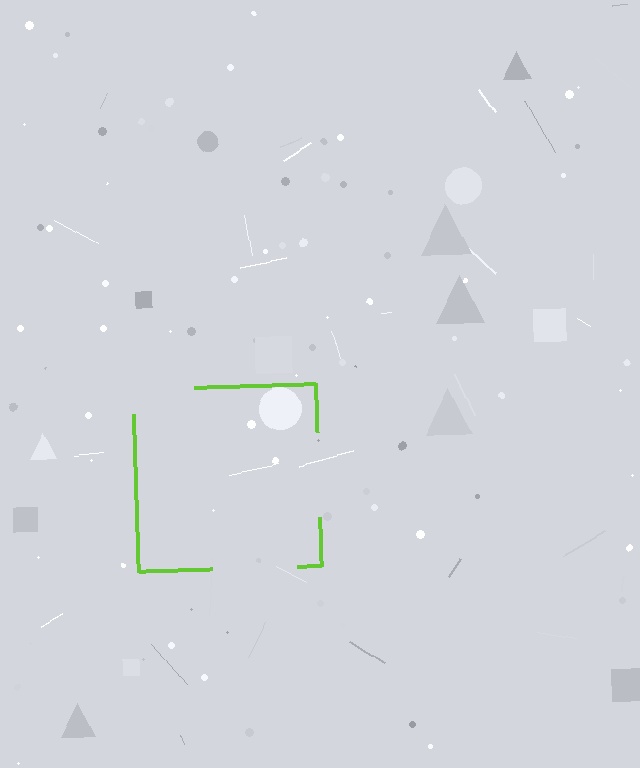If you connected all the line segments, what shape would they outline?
They would outline a square.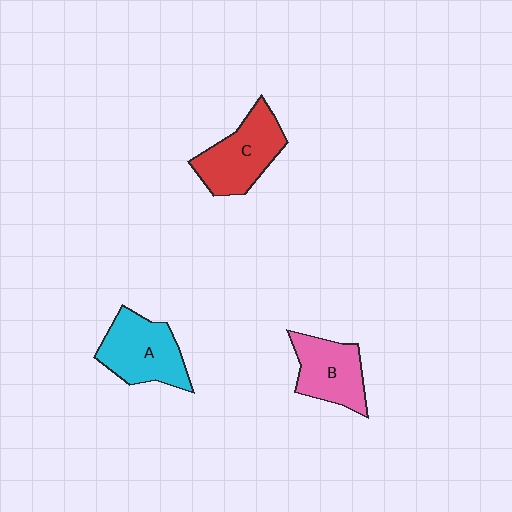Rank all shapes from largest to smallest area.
From largest to smallest: C (red), A (cyan), B (pink).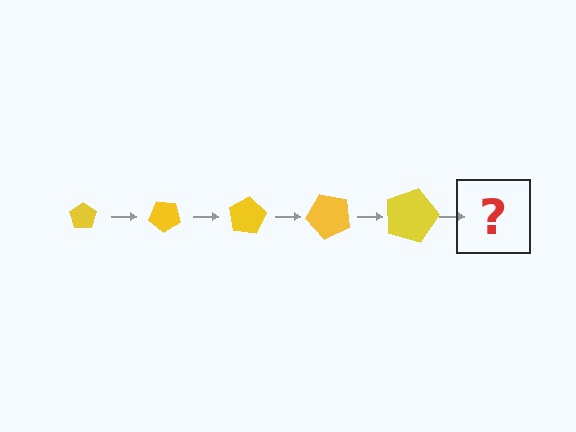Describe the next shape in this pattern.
It should be a pentagon, larger than the previous one and rotated 200 degrees from the start.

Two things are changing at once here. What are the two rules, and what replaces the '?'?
The two rules are that the pentagon grows larger each step and it rotates 40 degrees each step. The '?' should be a pentagon, larger than the previous one and rotated 200 degrees from the start.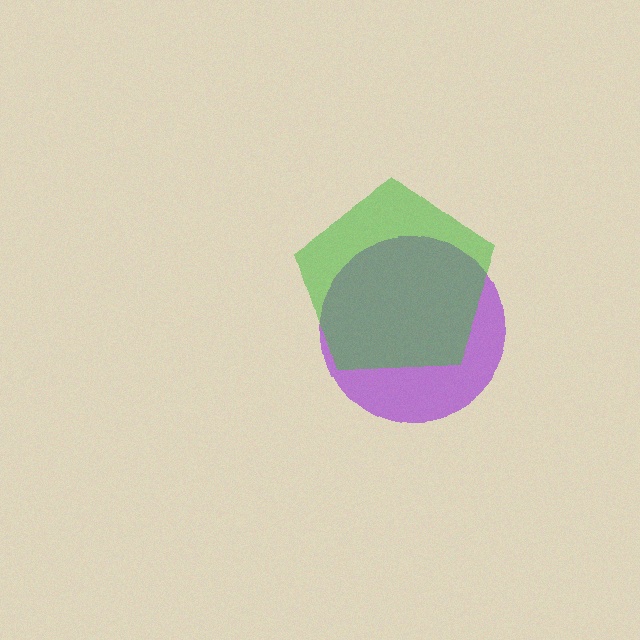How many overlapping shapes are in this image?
There are 2 overlapping shapes in the image.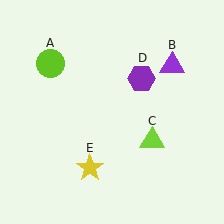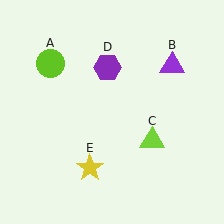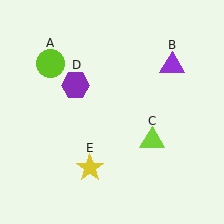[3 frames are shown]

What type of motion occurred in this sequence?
The purple hexagon (object D) rotated counterclockwise around the center of the scene.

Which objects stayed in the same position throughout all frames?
Lime circle (object A) and purple triangle (object B) and lime triangle (object C) and yellow star (object E) remained stationary.